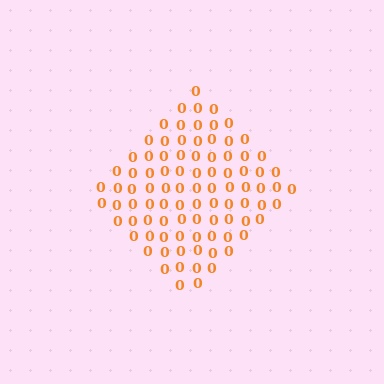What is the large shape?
The large shape is a diamond.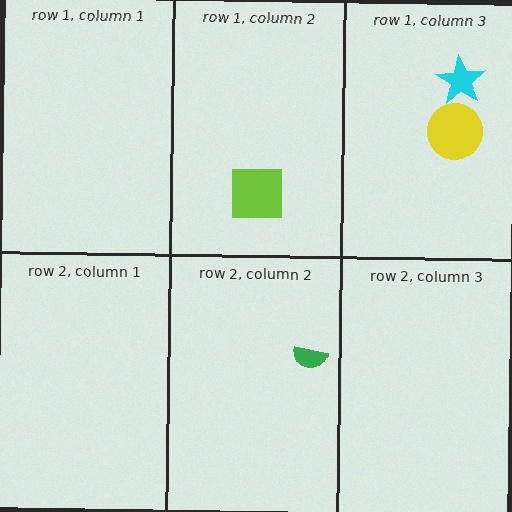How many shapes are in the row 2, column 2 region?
1.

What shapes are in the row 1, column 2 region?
The lime square.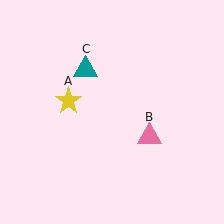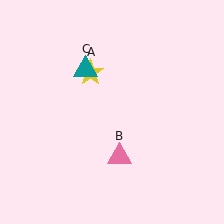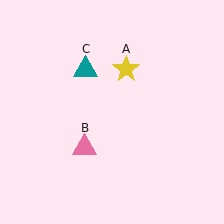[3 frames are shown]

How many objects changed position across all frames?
2 objects changed position: yellow star (object A), pink triangle (object B).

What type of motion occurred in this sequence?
The yellow star (object A), pink triangle (object B) rotated clockwise around the center of the scene.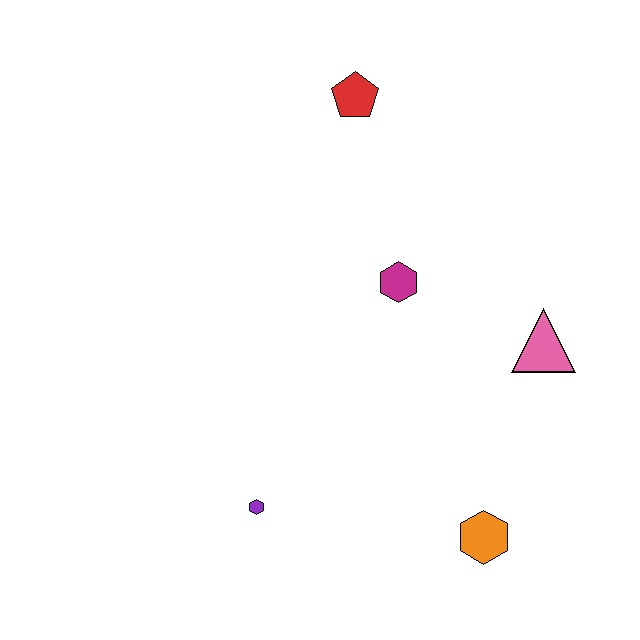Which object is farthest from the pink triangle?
The purple hexagon is farthest from the pink triangle.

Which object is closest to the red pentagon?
The magenta hexagon is closest to the red pentagon.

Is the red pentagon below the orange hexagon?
No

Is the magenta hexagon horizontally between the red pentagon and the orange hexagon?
Yes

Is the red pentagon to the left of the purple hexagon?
No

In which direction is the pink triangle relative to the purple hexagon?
The pink triangle is to the right of the purple hexagon.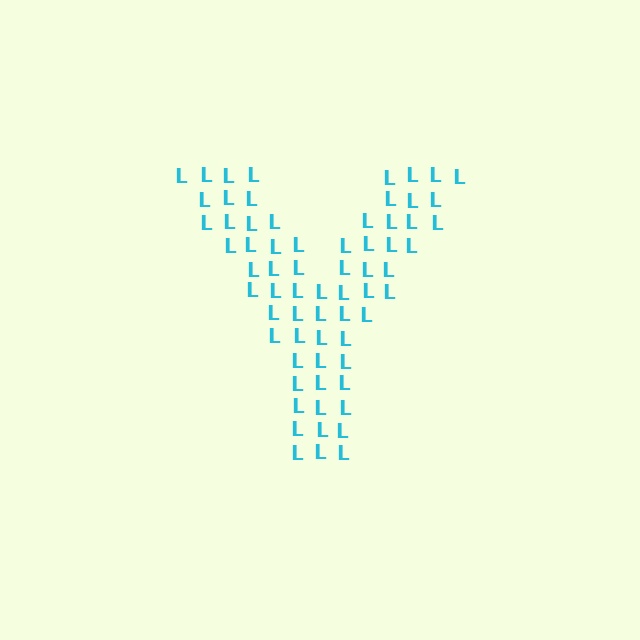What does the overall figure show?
The overall figure shows the letter Y.